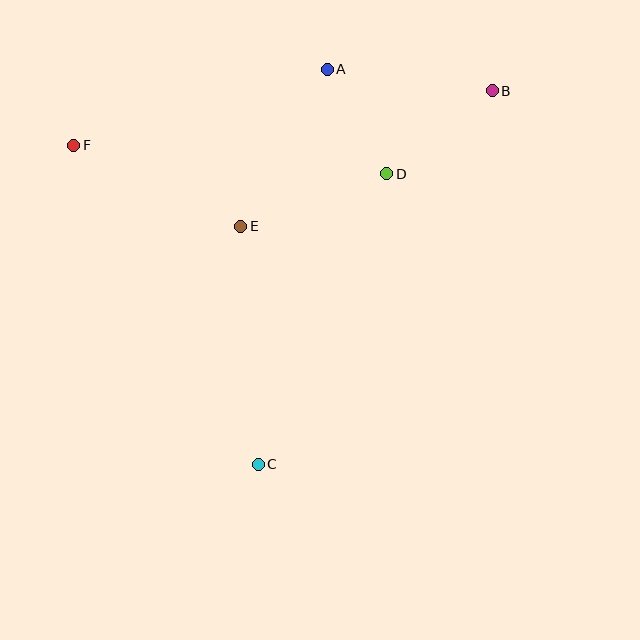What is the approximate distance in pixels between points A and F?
The distance between A and F is approximately 265 pixels.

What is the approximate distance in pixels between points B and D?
The distance between B and D is approximately 134 pixels.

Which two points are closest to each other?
Points A and D are closest to each other.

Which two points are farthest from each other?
Points B and C are farthest from each other.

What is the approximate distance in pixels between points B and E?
The distance between B and E is approximately 286 pixels.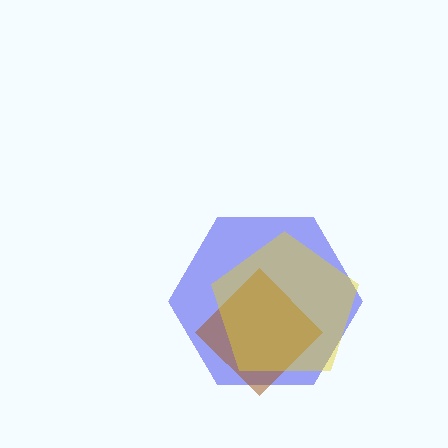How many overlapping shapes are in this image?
There are 3 overlapping shapes in the image.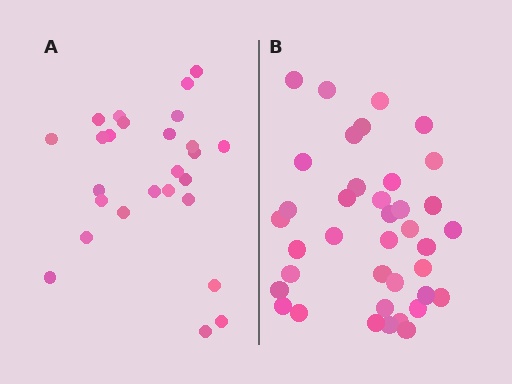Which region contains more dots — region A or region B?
Region B (the right region) has more dots.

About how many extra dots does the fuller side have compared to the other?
Region B has roughly 12 or so more dots than region A.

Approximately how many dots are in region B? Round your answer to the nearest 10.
About 40 dots. (The exact count is 38, which rounds to 40.)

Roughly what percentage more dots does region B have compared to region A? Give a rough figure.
About 45% more.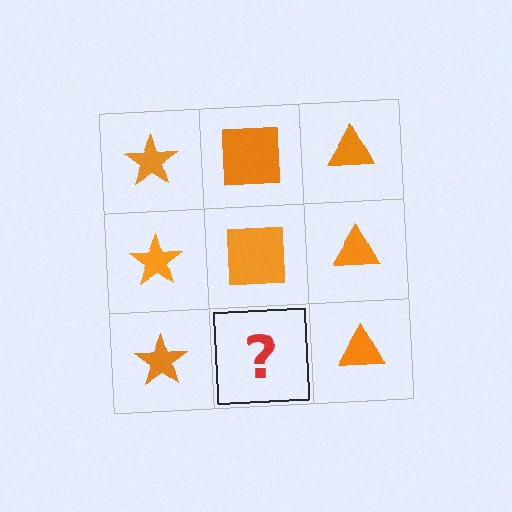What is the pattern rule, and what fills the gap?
The rule is that each column has a consistent shape. The gap should be filled with an orange square.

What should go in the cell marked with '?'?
The missing cell should contain an orange square.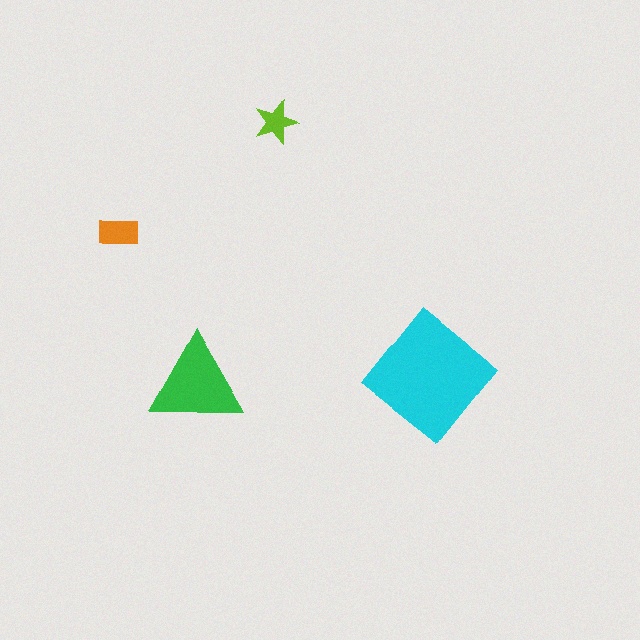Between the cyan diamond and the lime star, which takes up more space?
The cyan diamond.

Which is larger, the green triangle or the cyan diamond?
The cyan diamond.